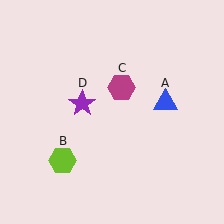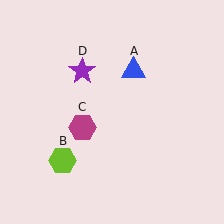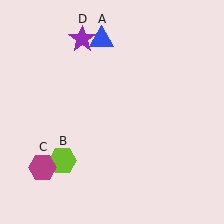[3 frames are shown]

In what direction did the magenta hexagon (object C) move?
The magenta hexagon (object C) moved down and to the left.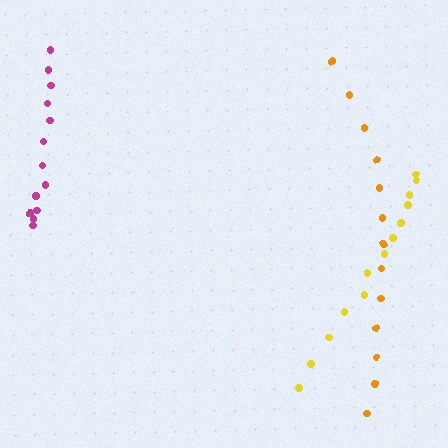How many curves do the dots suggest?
There are 3 distinct paths.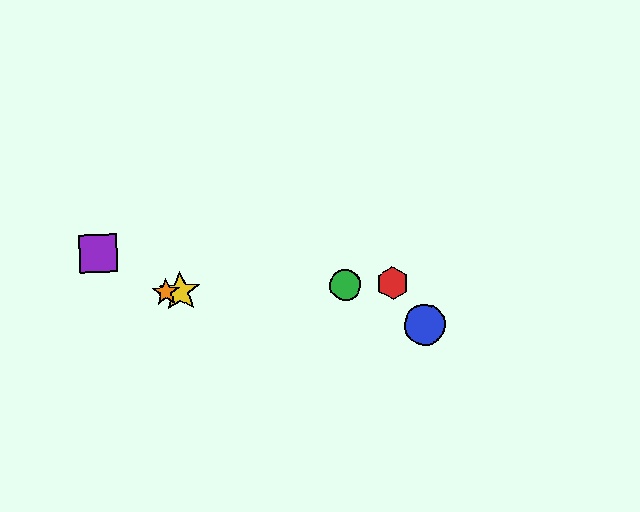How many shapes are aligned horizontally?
4 shapes (the red hexagon, the green circle, the yellow star, the orange star) are aligned horizontally.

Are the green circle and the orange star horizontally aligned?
Yes, both are at y≈285.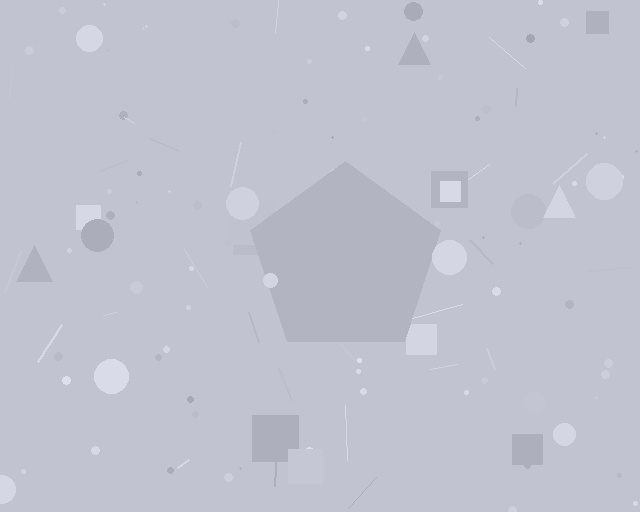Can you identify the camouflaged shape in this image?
The camouflaged shape is a pentagon.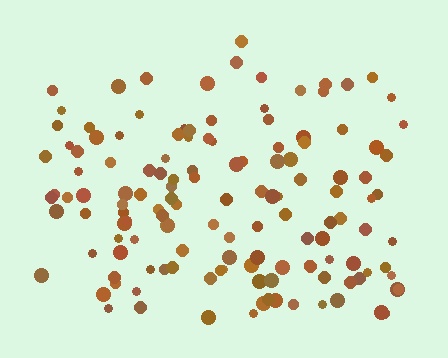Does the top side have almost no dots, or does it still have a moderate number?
Still a moderate number, just noticeably fewer than the bottom.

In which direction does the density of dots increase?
From top to bottom, with the bottom side densest.